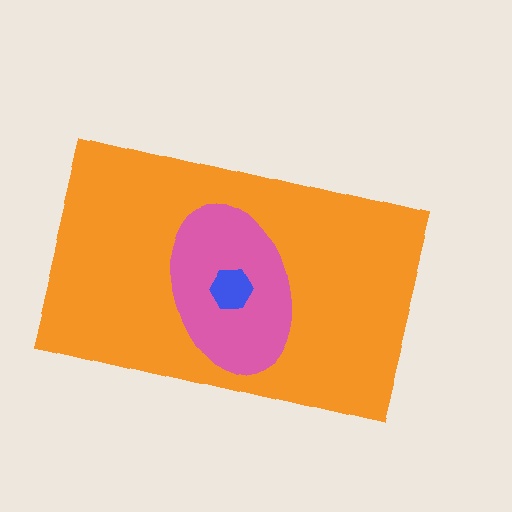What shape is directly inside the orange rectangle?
The pink ellipse.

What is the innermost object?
The blue hexagon.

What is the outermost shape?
The orange rectangle.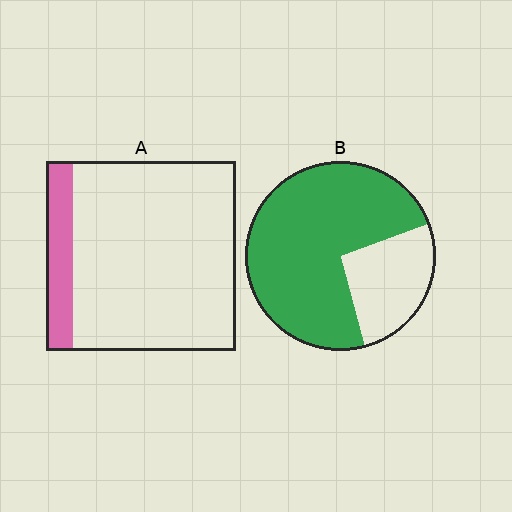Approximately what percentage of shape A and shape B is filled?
A is approximately 15% and B is approximately 75%.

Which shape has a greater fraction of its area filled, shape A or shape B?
Shape B.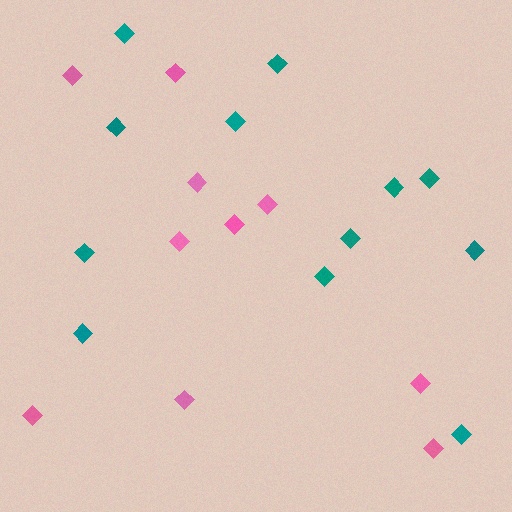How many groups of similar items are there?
There are 2 groups: one group of teal diamonds (12) and one group of pink diamonds (10).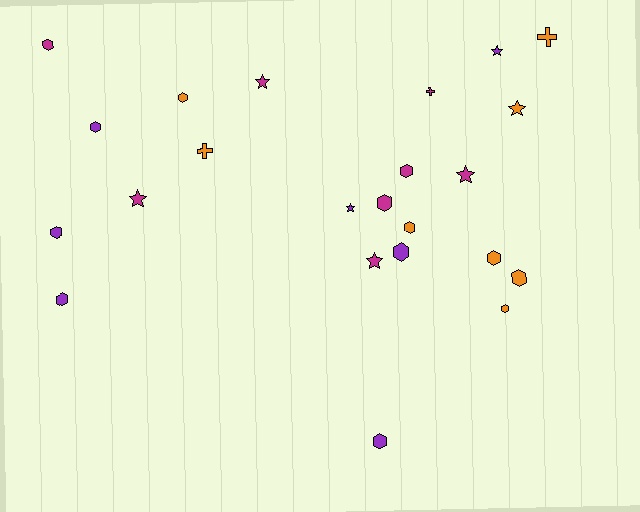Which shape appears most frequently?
Hexagon, with 13 objects.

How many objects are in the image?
There are 23 objects.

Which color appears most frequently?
Orange, with 8 objects.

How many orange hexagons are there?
There are 5 orange hexagons.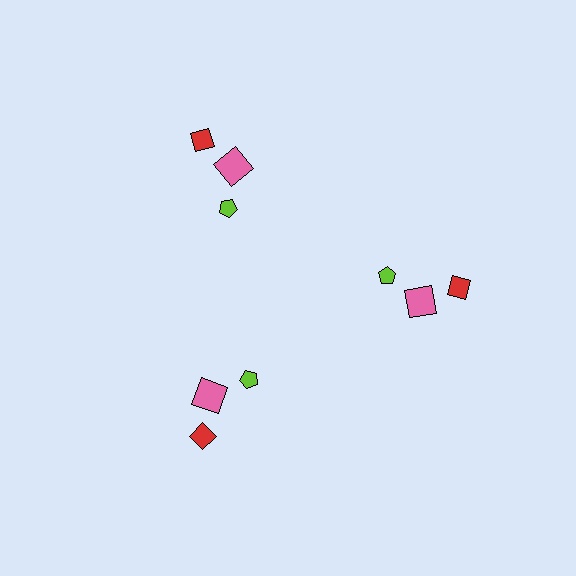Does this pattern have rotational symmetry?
Yes, this pattern has 3-fold rotational symmetry. It looks the same after rotating 120 degrees around the center.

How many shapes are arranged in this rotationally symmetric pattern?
There are 9 shapes, arranged in 3 groups of 3.